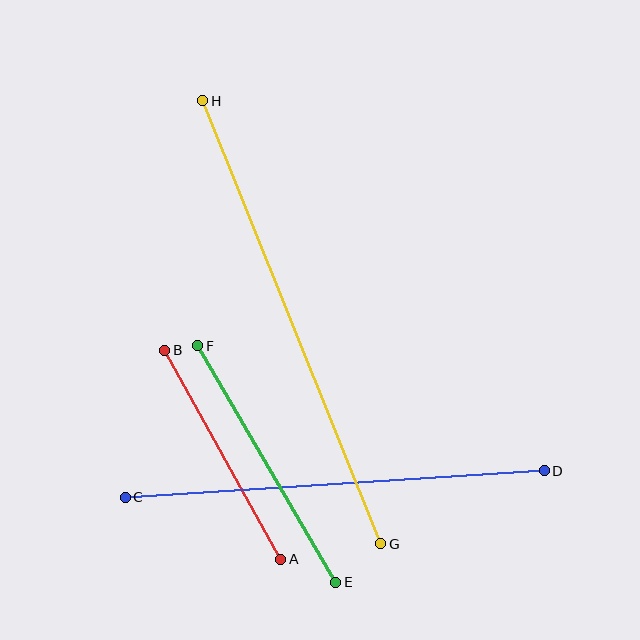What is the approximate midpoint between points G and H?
The midpoint is at approximately (292, 322) pixels.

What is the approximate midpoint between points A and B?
The midpoint is at approximately (223, 455) pixels.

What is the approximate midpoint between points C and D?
The midpoint is at approximately (335, 484) pixels.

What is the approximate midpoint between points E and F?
The midpoint is at approximately (267, 464) pixels.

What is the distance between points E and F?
The distance is approximately 274 pixels.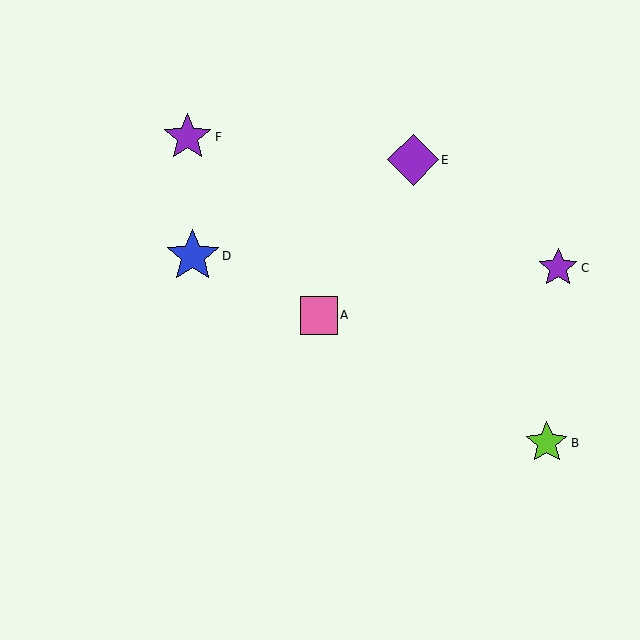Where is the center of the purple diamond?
The center of the purple diamond is at (413, 160).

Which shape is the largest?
The blue star (labeled D) is the largest.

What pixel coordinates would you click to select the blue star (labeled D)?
Click at (193, 256) to select the blue star D.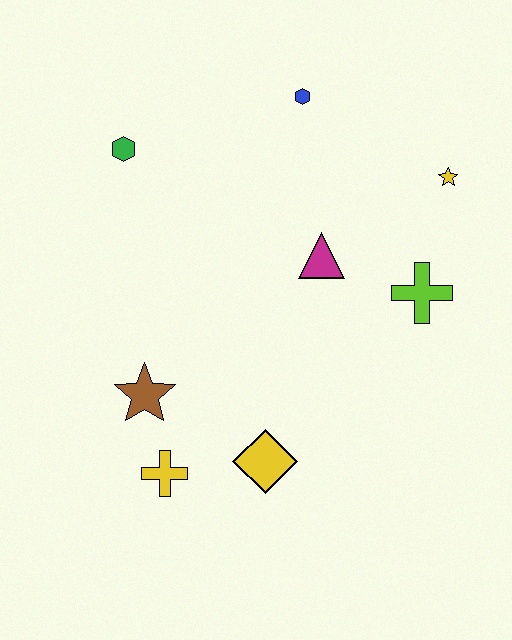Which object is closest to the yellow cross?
The brown star is closest to the yellow cross.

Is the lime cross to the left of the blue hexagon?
No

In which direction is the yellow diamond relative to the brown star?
The yellow diamond is to the right of the brown star.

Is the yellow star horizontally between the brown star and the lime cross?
No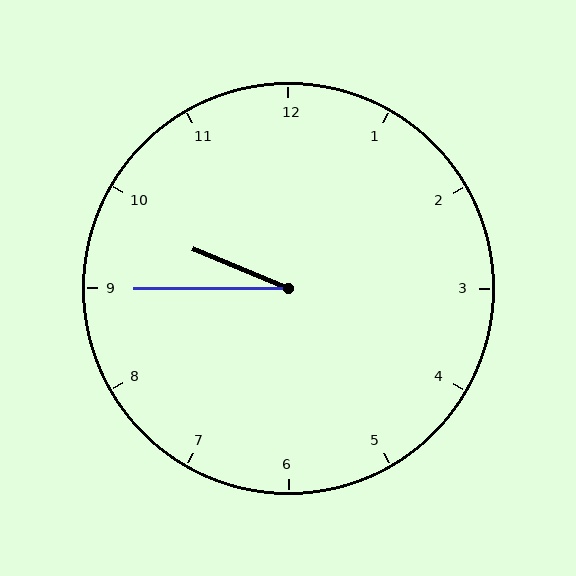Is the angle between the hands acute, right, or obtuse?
It is acute.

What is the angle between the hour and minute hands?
Approximately 22 degrees.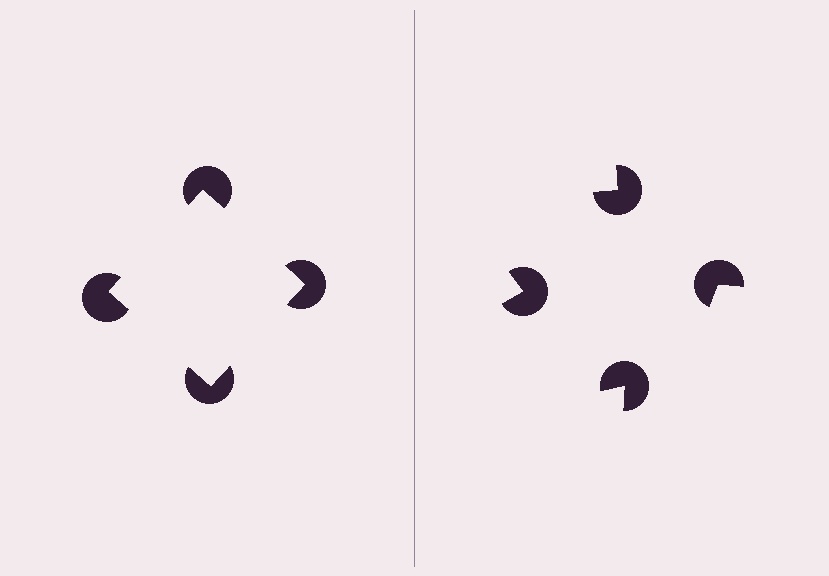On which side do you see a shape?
An illusory square appears on the left side. On the right side the wedge cuts are rotated, so no coherent shape forms.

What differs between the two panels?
The pac-man discs are positioned identically on both sides; only the wedge orientations differ. On the left they align to a square; on the right they are misaligned.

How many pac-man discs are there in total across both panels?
8 — 4 on each side.